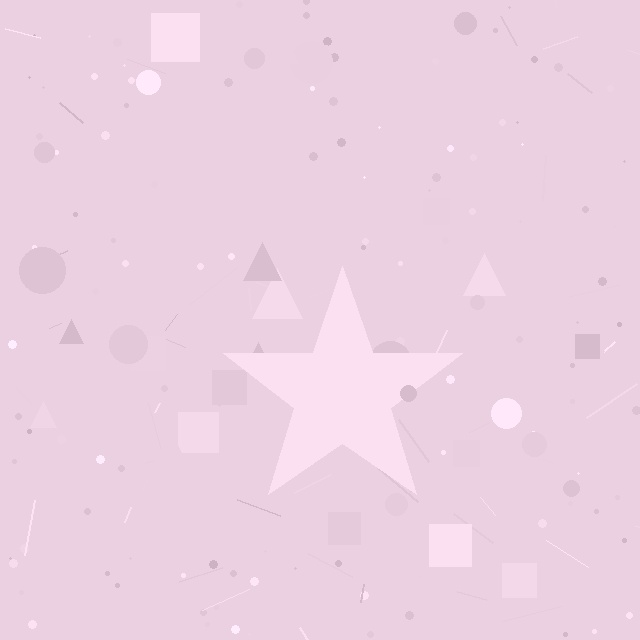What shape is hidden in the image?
A star is hidden in the image.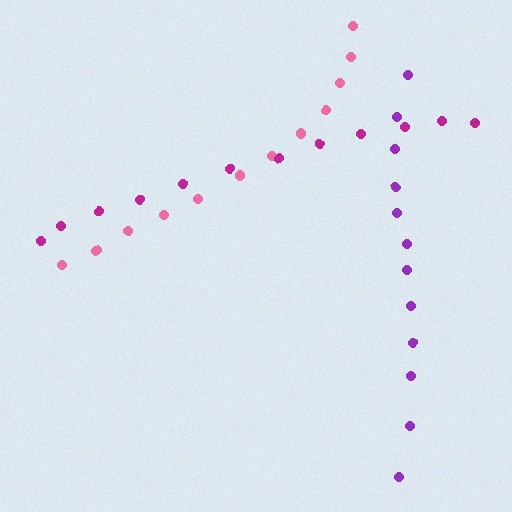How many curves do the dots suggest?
There are 3 distinct paths.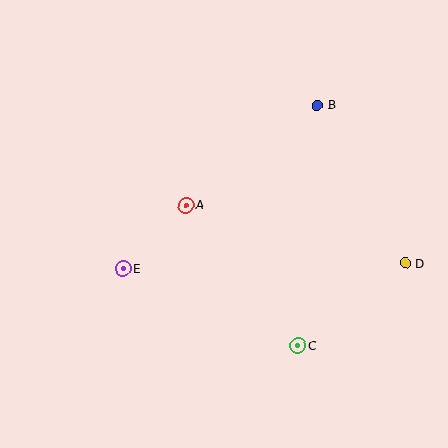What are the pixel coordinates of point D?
Point D is at (405, 263).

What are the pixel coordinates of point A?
Point A is at (186, 205).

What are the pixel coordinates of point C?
Point C is at (298, 345).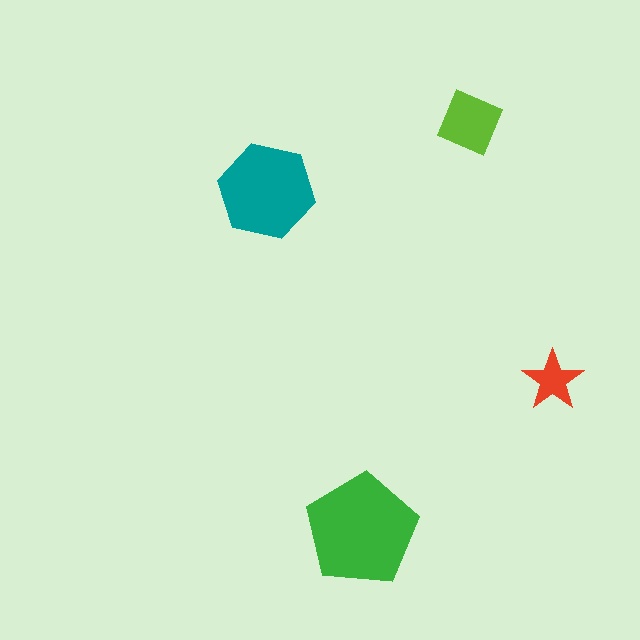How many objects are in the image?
There are 4 objects in the image.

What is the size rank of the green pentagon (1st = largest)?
1st.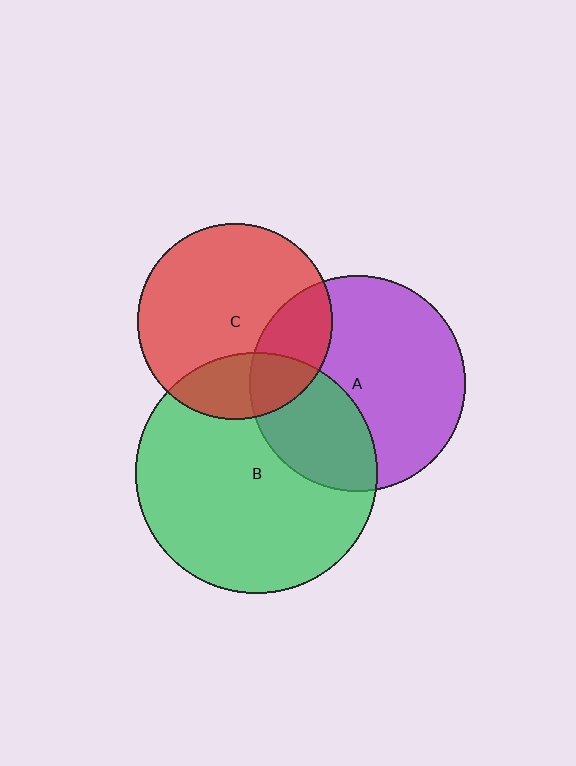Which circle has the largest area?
Circle B (green).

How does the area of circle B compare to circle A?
Approximately 1.3 times.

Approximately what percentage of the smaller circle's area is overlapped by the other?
Approximately 25%.